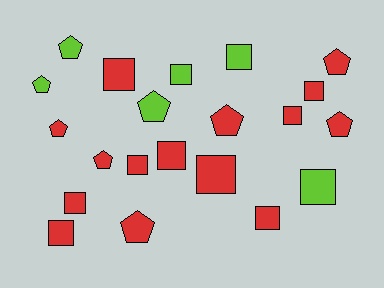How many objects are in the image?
There are 21 objects.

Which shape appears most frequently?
Square, with 12 objects.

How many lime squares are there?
There are 3 lime squares.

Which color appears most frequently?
Red, with 15 objects.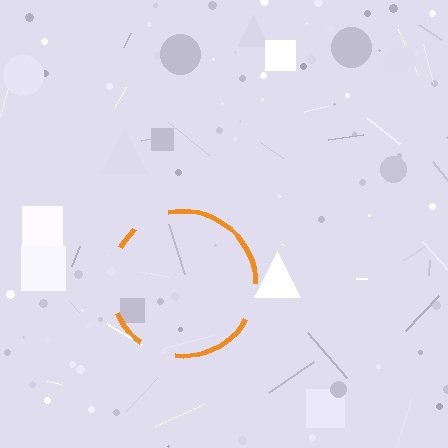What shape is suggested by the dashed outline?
The dashed outline suggests a circle.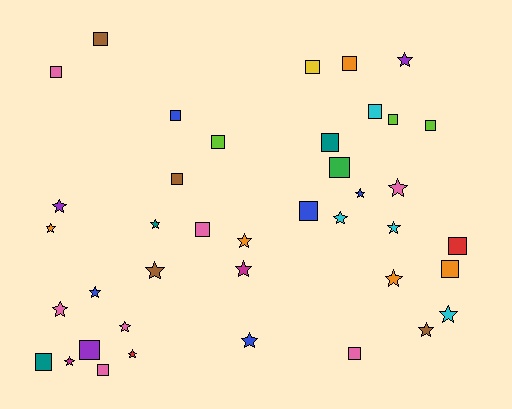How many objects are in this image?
There are 40 objects.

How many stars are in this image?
There are 20 stars.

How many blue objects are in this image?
There are 5 blue objects.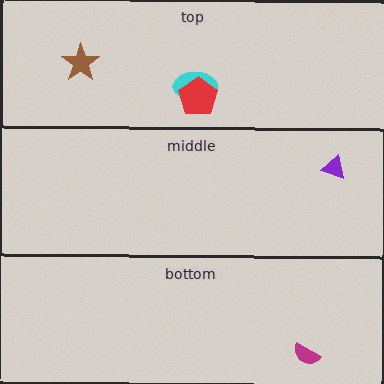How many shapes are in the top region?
3.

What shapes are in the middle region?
The purple triangle.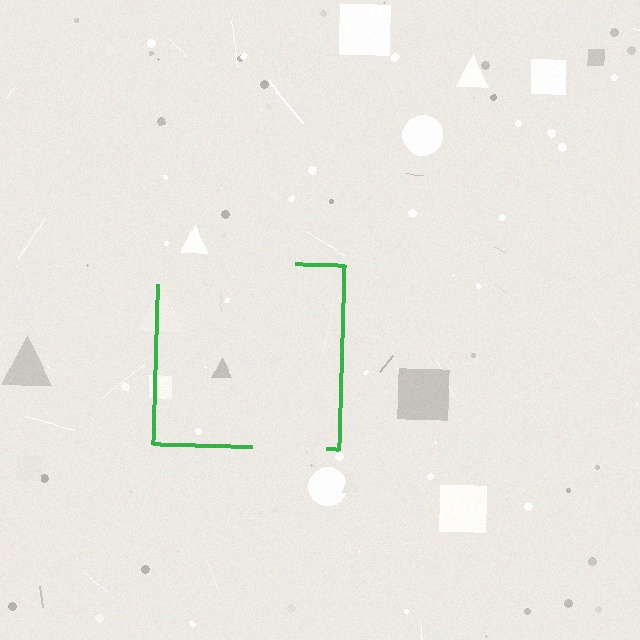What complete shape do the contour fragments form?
The contour fragments form a square.